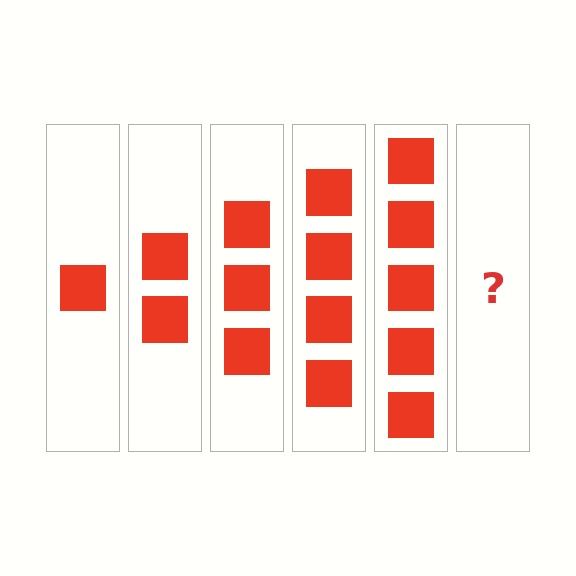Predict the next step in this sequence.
The next step is 6 squares.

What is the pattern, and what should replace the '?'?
The pattern is that each step adds one more square. The '?' should be 6 squares.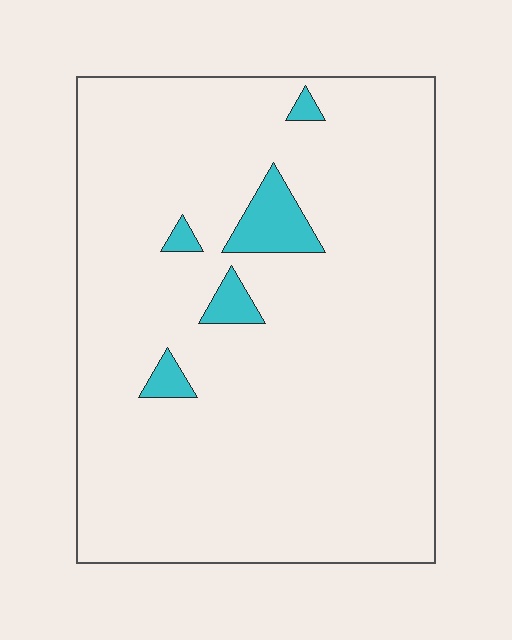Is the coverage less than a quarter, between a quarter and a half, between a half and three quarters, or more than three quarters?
Less than a quarter.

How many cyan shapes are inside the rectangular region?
5.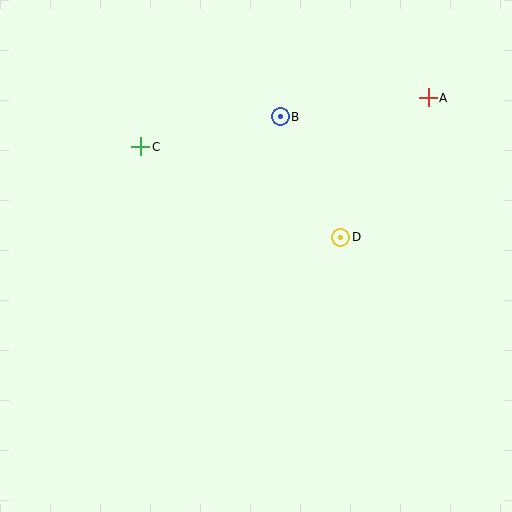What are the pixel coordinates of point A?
Point A is at (428, 98).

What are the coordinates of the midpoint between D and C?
The midpoint between D and C is at (241, 192).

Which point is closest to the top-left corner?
Point C is closest to the top-left corner.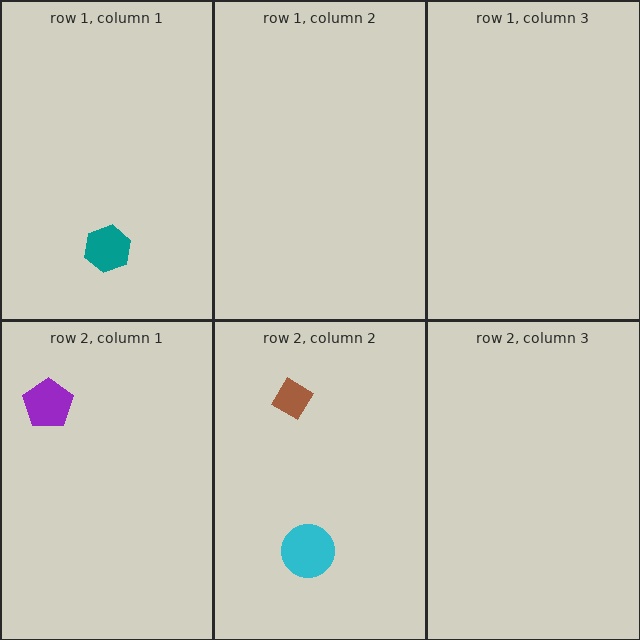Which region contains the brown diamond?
The row 2, column 2 region.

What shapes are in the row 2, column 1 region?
The purple pentagon.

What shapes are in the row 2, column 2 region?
The brown diamond, the cyan circle.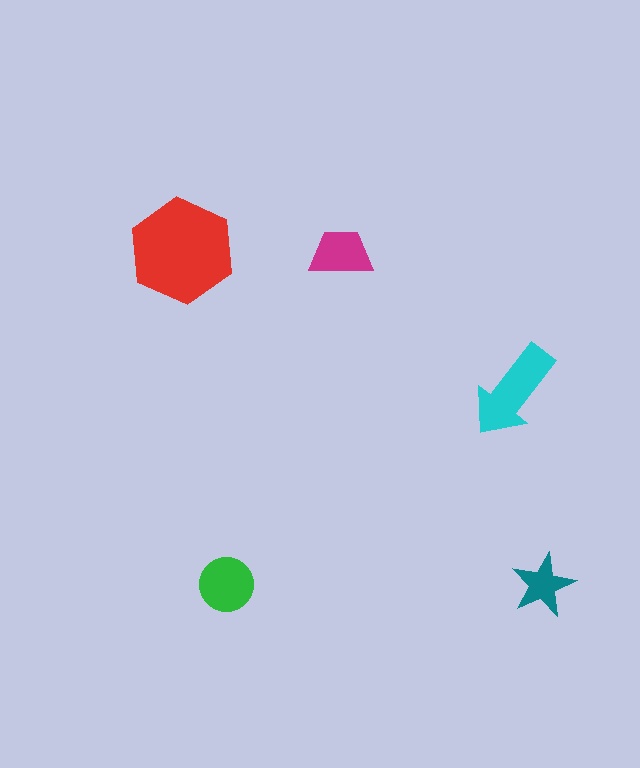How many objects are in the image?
There are 5 objects in the image.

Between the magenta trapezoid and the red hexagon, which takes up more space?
The red hexagon.